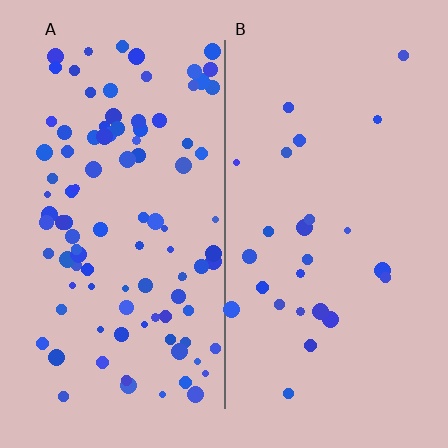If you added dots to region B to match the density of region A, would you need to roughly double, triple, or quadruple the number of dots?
Approximately quadruple.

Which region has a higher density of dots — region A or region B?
A (the left).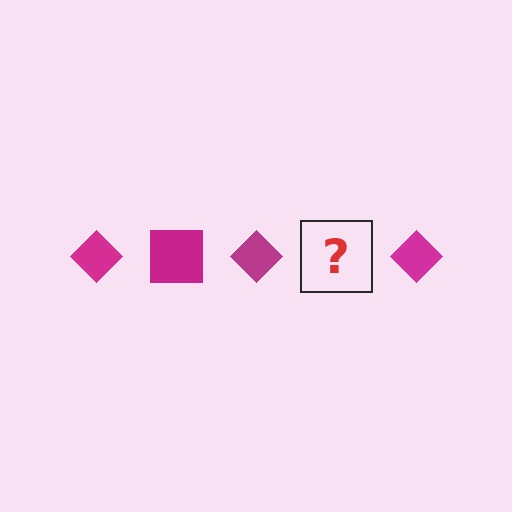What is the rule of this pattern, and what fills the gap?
The rule is that the pattern cycles through diamond, square shapes in magenta. The gap should be filled with a magenta square.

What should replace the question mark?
The question mark should be replaced with a magenta square.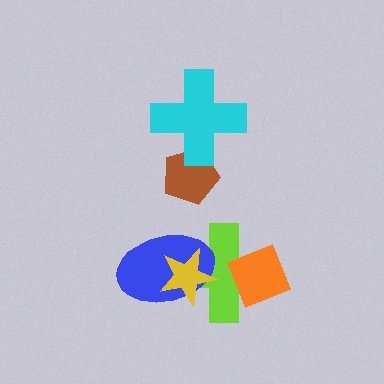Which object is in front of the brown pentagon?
The cyan cross is in front of the brown pentagon.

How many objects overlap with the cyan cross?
1 object overlaps with the cyan cross.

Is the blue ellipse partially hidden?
Yes, it is partially covered by another shape.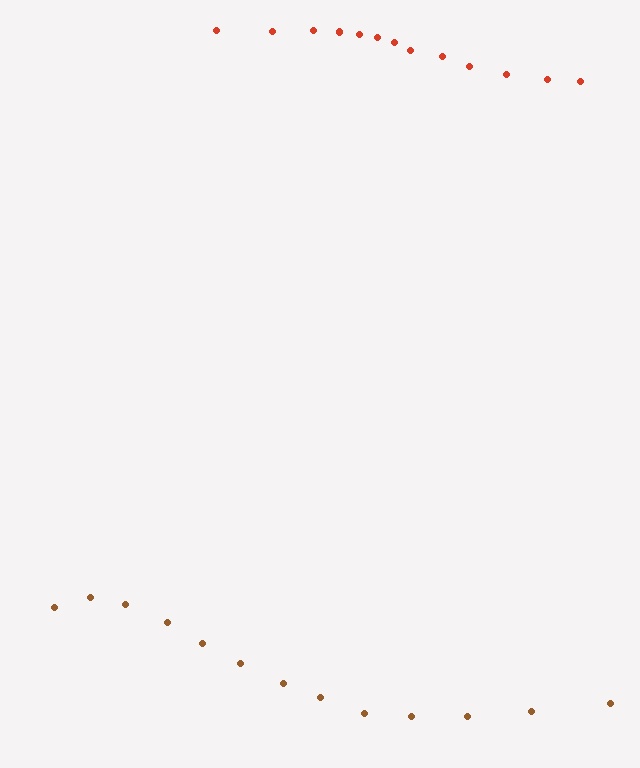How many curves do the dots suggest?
There are 2 distinct paths.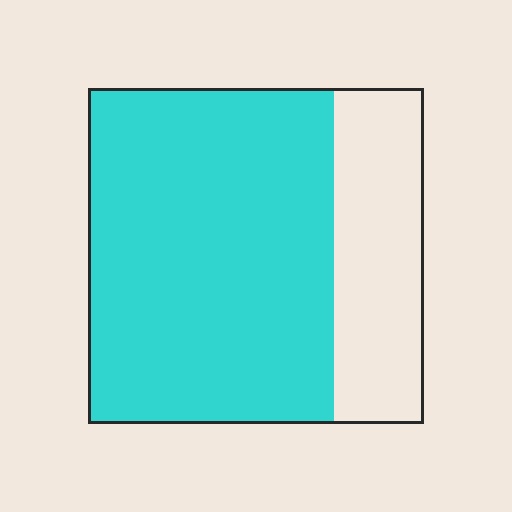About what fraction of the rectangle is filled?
About three quarters (3/4).